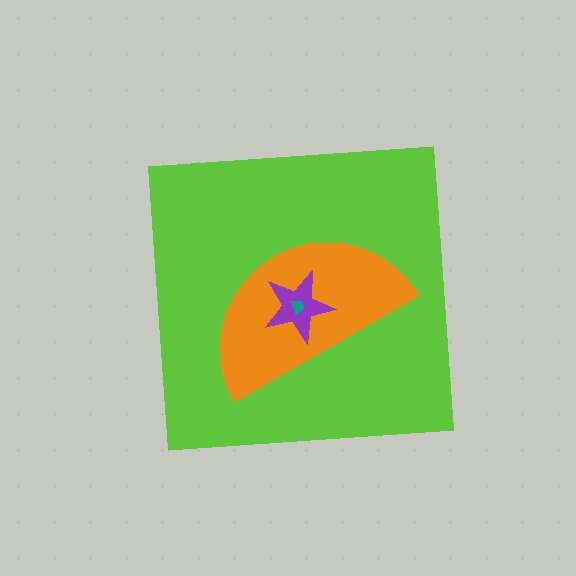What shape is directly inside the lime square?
The orange semicircle.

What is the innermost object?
The teal trapezoid.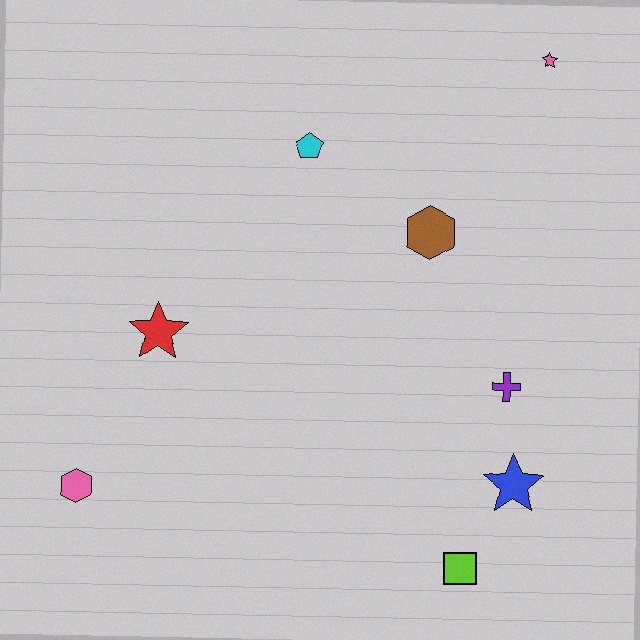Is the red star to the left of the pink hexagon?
No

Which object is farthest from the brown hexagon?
The pink hexagon is farthest from the brown hexagon.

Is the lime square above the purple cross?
No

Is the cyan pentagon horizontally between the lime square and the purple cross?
No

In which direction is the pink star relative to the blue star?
The pink star is above the blue star.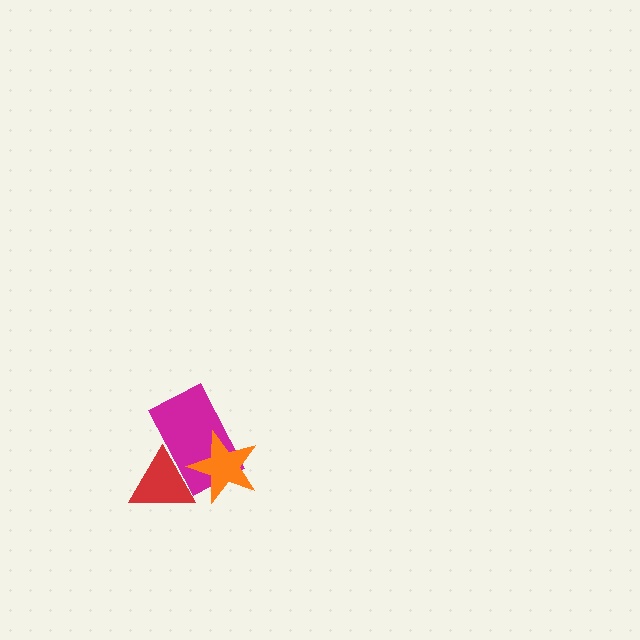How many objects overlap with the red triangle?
2 objects overlap with the red triangle.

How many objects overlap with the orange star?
2 objects overlap with the orange star.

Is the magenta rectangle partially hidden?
Yes, it is partially covered by another shape.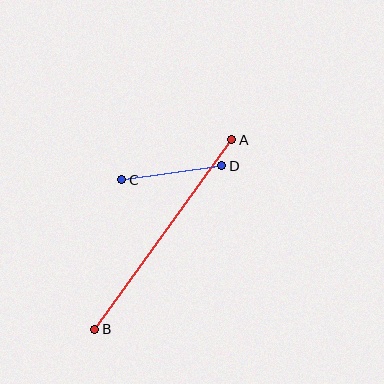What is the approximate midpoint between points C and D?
The midpoint is at approximately (172, 173) pixels.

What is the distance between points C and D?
The distance is approximately 101 pixels.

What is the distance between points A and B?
The distance is approximately 234 pixels.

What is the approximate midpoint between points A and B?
The midpoint is at approximately (163, 235) pixels.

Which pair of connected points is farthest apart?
Points A and B are farthest apart.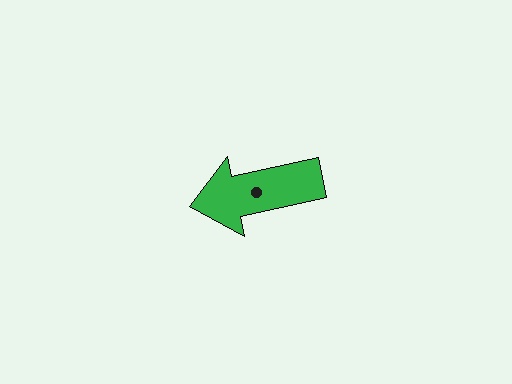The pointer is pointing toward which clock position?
Roughly 9 o'clock.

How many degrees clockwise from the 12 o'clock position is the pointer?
Approximately 258 degrees.